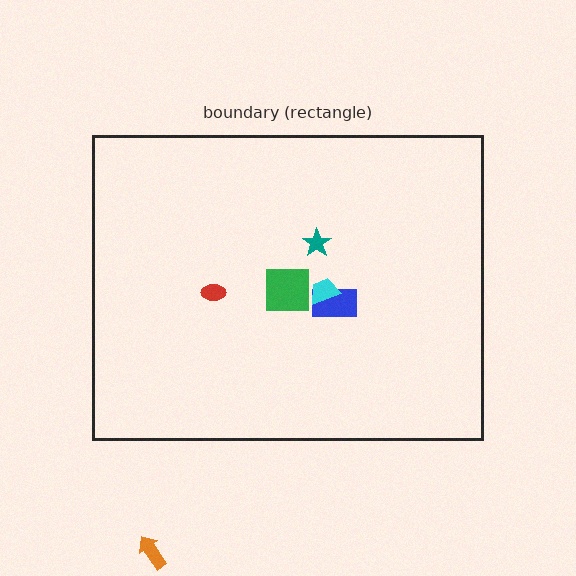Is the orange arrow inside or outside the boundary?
Outside.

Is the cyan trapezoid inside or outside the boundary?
Inside.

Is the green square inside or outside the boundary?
Inside.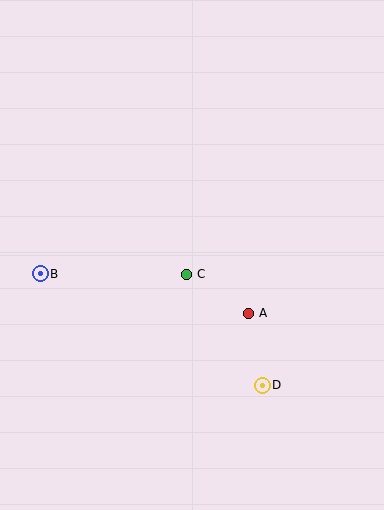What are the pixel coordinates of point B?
Point B is at (40, 274).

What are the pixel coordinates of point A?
Point A is at (249, 313).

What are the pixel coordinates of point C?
Point C is at (187, 274).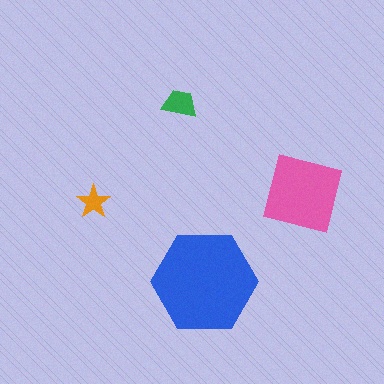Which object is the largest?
The blue hexagon.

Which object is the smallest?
The orange star.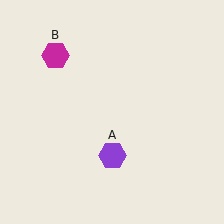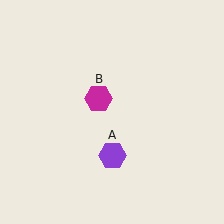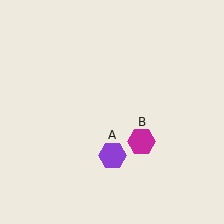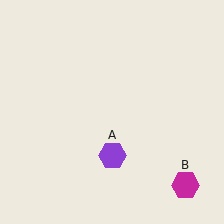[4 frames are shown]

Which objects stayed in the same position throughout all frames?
Purple hexagon (object A) remained stationary.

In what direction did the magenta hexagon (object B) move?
The magenta hexagon (object B) moved down and to the right.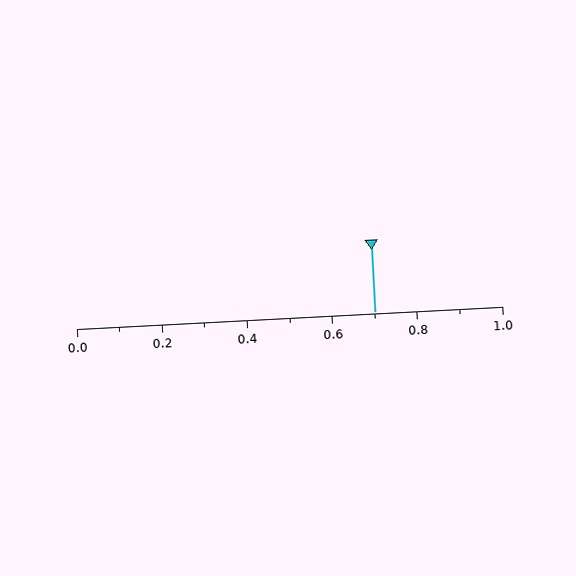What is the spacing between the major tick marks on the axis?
The major ticks are spaced 0.2 apart.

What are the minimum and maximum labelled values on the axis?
The axis runs from 0.0 to 1.0.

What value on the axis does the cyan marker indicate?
The marker indicates approximately 0.7.